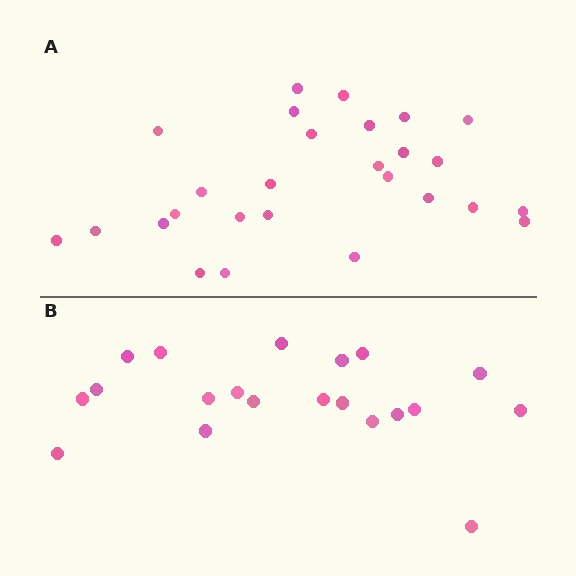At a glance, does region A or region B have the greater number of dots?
Region A (the top region) has more dots.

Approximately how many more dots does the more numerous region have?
Region A has roughly 8 or so more dots than region B.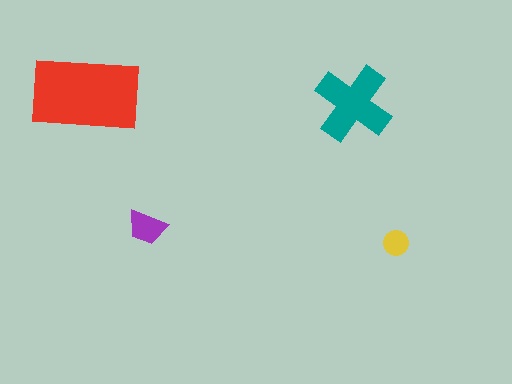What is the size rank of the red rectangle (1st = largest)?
1st.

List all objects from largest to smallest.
The red rectangle, the teal cross, the purple trapezoid, the yellow circle.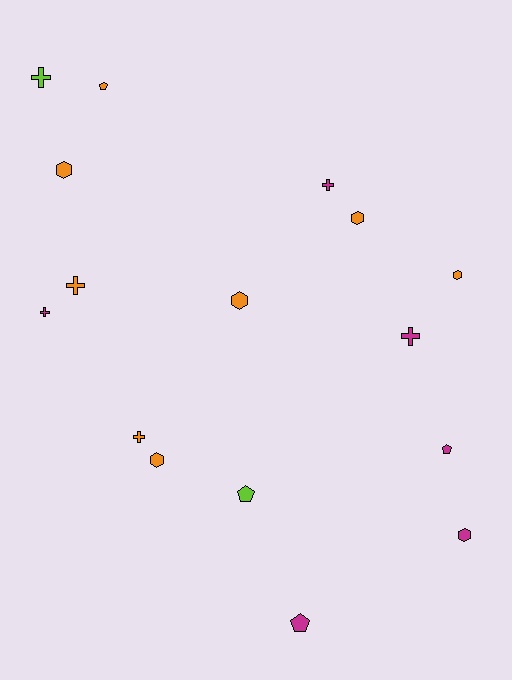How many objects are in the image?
There are 16 objects.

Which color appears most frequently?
Orange, with 8 objects.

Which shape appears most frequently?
Hexagon, with 6 objects.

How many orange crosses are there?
There are 2 orange crosses.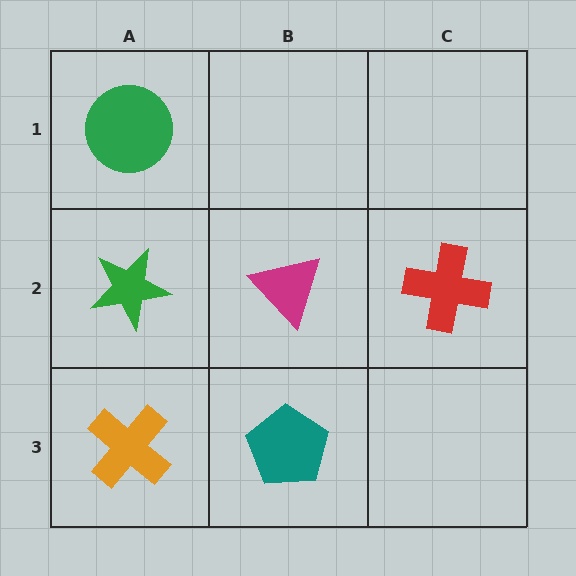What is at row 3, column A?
An orange cross.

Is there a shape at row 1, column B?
No, that cell is empty.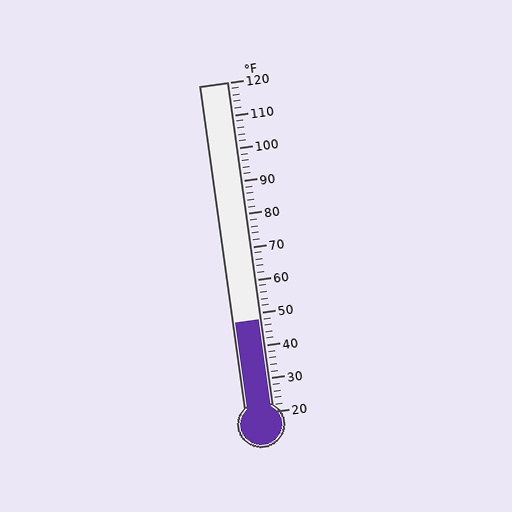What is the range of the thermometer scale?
The thermometer scale ranges from 20°F to 120°F.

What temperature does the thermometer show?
The thermometer shows approximately 48°F.